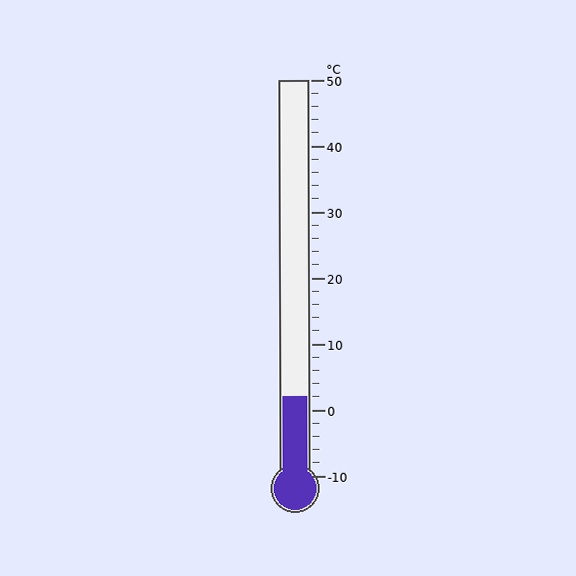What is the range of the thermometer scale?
The thermometer scale ranges from -10°C to 50°C.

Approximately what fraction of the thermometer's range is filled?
The thermometer is filled to approximately 20% of its range.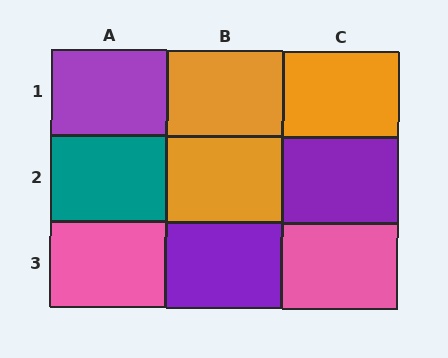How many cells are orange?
3 cells are orange.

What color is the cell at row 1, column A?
Purple.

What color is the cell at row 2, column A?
Teal.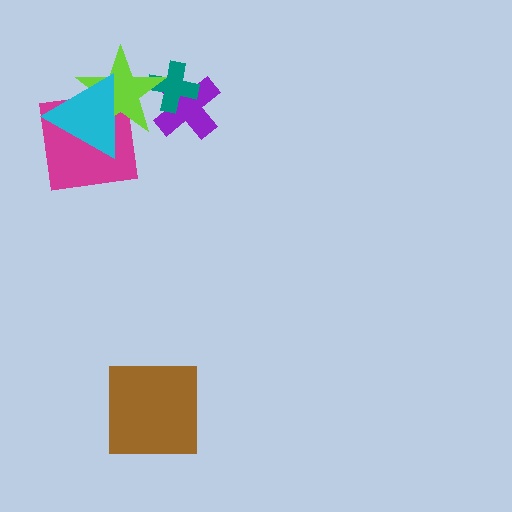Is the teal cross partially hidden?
Yes, it is partially covered by another shape.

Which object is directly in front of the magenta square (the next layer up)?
The lime star is directly in front of the magenta square.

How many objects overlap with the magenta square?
2 objects overlap with the magenta square.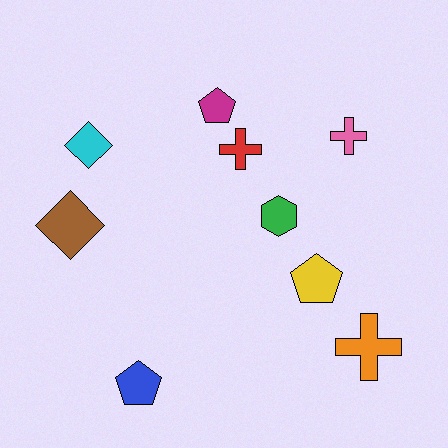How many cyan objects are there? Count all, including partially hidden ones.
There is 1 cyan object.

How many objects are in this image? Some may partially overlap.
There are 9 objects.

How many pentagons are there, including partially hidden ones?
There are 3 pentagons.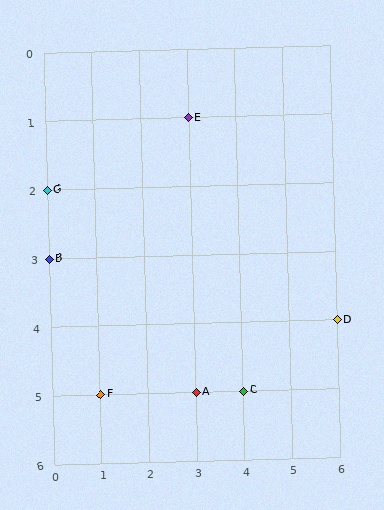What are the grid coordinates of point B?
Point B is at grid coordinates (0, 3).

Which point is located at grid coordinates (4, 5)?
Point C is at (4, 5).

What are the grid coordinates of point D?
Point D is at grid coordinates (6, 4).